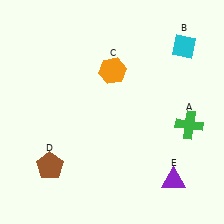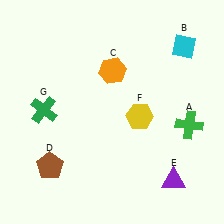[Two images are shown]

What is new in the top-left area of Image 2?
A green cross (G) was added in the top-left area of Image 2.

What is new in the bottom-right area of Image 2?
A yellow hexagon (F) was added in the bottom-right area of Image 2.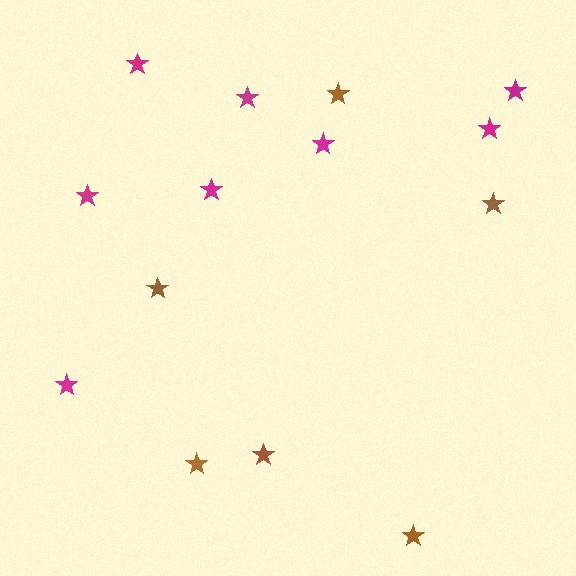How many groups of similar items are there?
There are 2 groups: one group of brown stars (6) and one group of magenta stars (8).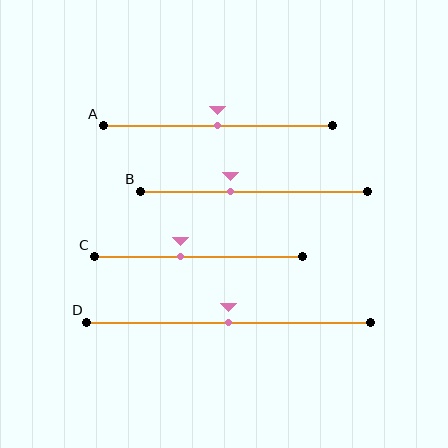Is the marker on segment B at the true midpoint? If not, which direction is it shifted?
No, the marker on segment B is shifted to the left by about 10% of the segment length.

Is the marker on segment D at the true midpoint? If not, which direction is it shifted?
Yes, the marker on segment D is at the true midpoint.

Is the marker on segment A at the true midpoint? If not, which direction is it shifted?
Yes, the marker on segment A is at the true midpoint.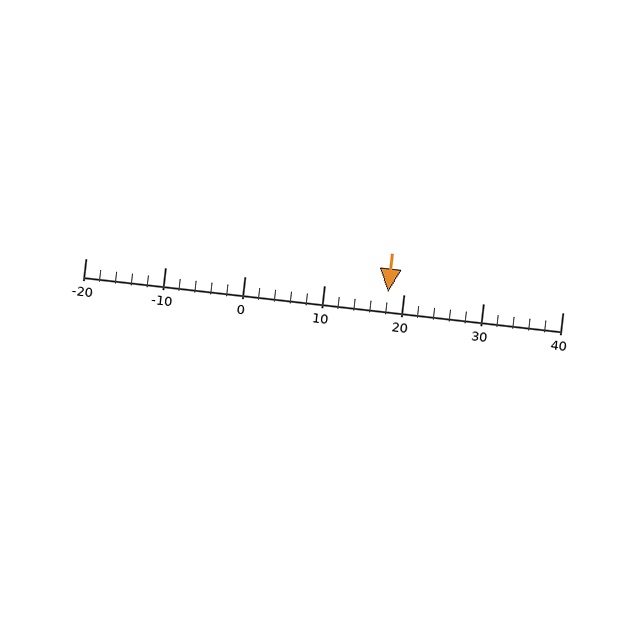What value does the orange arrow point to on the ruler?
The orange arrow points to approximately 18.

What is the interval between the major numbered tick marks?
The major tick marks are spaced 10 units apart.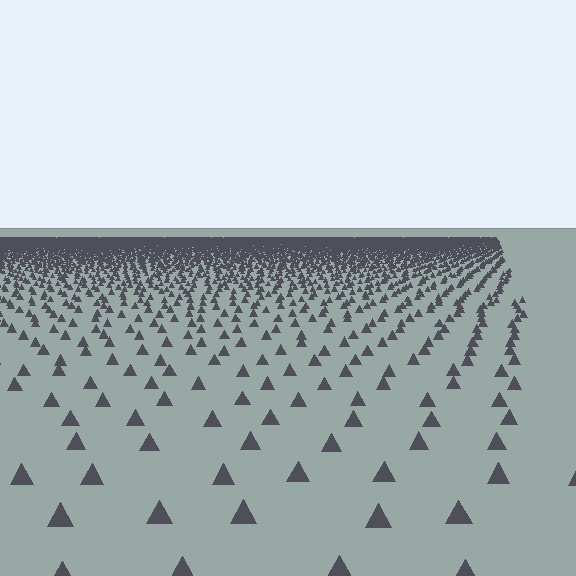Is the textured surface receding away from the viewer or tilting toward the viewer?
The surface is receding away from the viewer. Texture elements get smaller and denser toward the top.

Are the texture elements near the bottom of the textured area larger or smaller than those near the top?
Larger. Near the bottom, elements are closer to the viewer and appear at a bigger on-screen size.